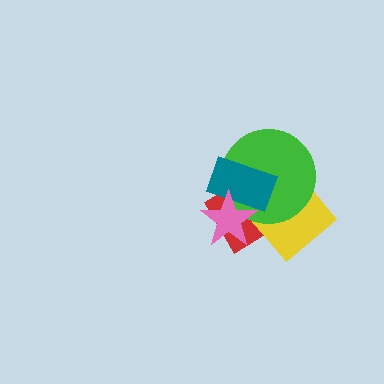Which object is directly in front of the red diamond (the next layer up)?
The yellow diamond is directly in front of the red diamond.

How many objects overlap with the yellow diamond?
4 objects overlap with the yellow diamond.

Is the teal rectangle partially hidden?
Yes, it is partially covered by another shape.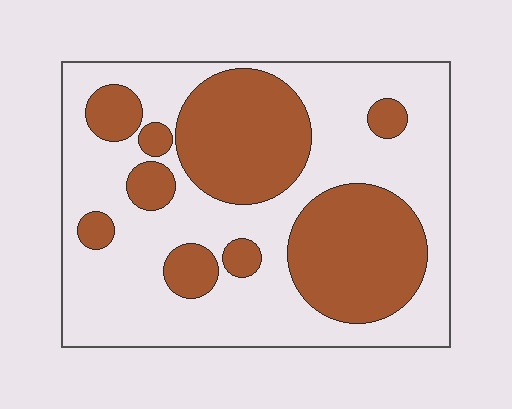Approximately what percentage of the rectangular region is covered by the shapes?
Approximately 40%.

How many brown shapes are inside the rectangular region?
9.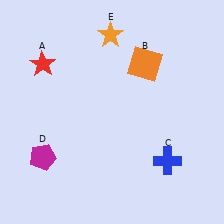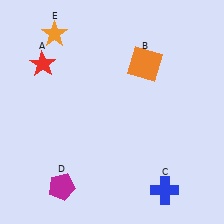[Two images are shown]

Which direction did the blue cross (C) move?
The blue cross (C) moved down.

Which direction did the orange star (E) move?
The orange star (E) moved left.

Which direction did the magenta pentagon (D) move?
The magenta pentagon (D) moved down.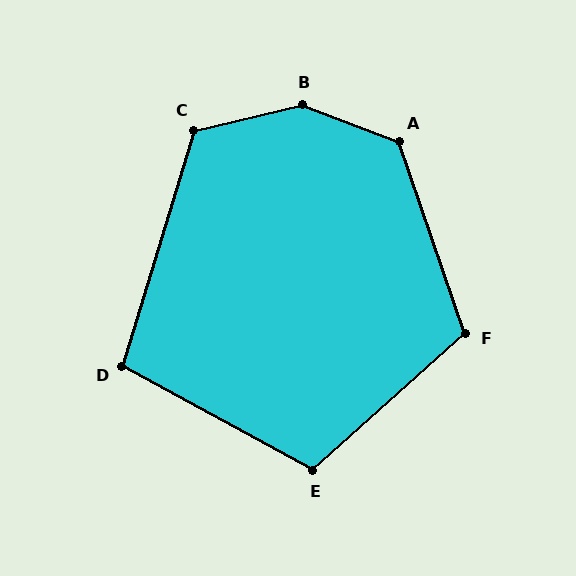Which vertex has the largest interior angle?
B, at approximately 146 degrees.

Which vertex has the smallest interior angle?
D, at approximately 102 degrees.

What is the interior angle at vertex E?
Approximately 110 degrees (obtuse).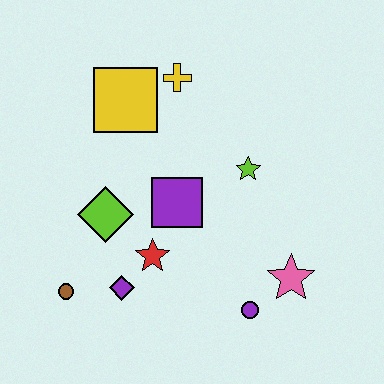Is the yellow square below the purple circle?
No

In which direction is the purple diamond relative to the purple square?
The purple diamond is below the purple square.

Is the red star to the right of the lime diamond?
Yes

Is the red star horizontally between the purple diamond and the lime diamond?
No